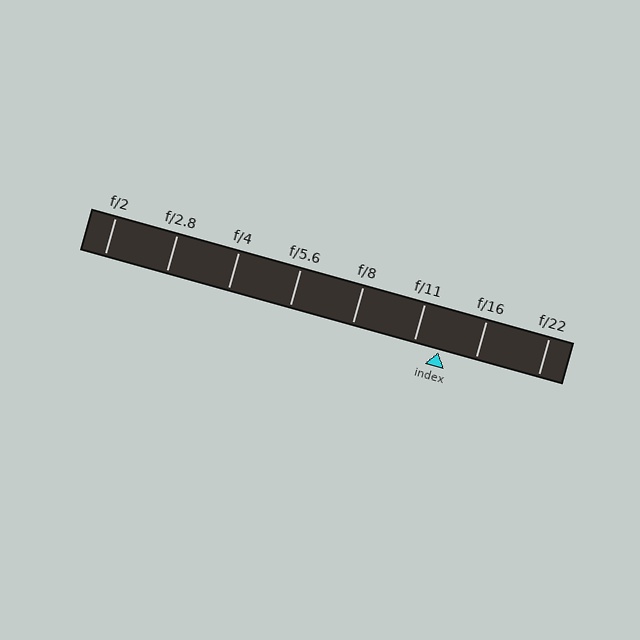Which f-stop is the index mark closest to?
The index mark is closest to f/11.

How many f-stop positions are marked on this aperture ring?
There are 8 f-stop positions marked.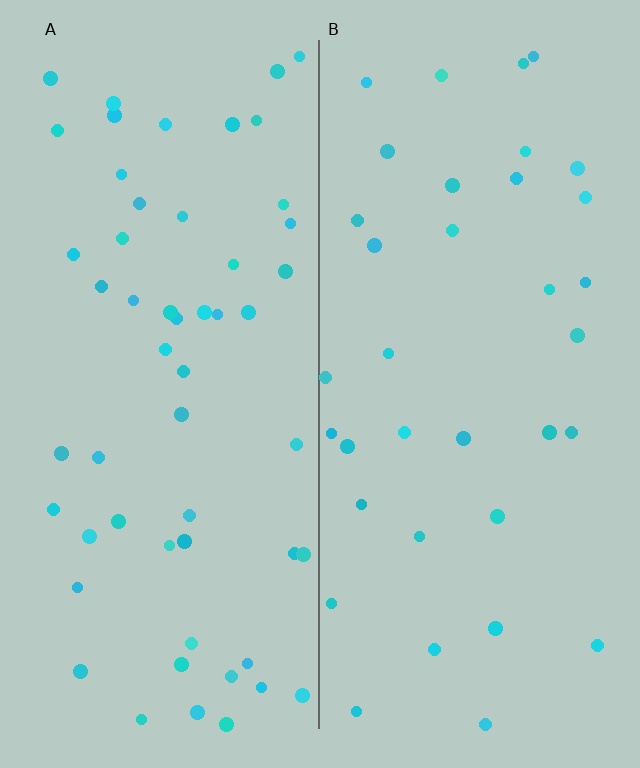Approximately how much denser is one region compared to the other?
Approximately 1.5× — region A over region B.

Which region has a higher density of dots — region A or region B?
A (the left).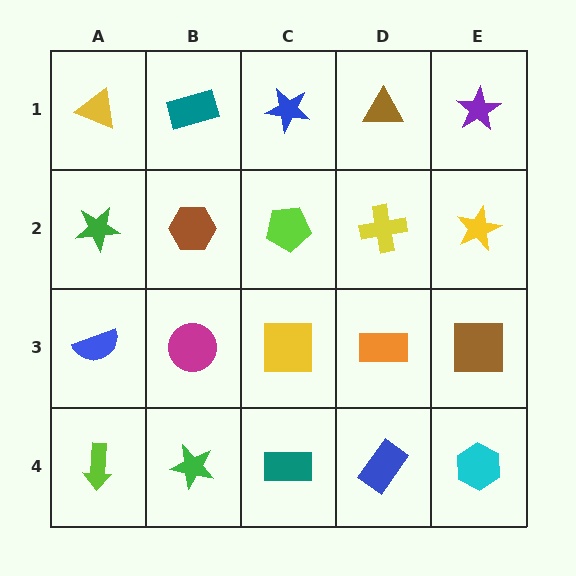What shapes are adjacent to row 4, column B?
A magenta circle (row 3, column B), a lime arrow (row 4, column A), a teal rectangle (row 4, column C).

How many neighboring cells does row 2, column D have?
4.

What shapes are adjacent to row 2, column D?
A brown triangle (row 1, column D), an orange rectangle (row 3, column D), a lime pentagon (row 2, column C), a yellow star (row 2, column E).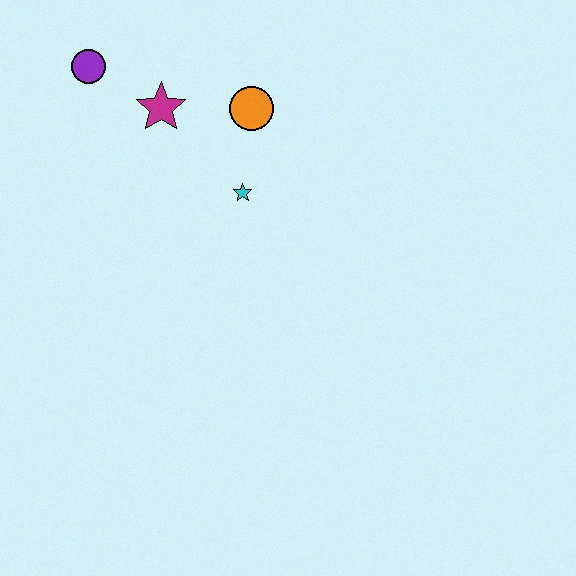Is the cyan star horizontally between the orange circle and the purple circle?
Yes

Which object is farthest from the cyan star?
The purple circle is farthest from the cyan star.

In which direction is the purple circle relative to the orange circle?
The purple circle is to the left of the orange circle.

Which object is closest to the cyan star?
The orange circle is closest to the cyan star.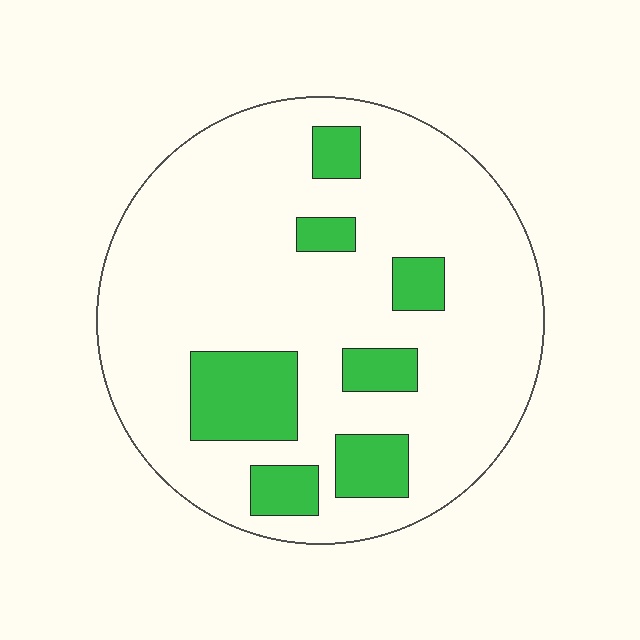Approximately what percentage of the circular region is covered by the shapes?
Approximately 20%.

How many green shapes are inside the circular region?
7.